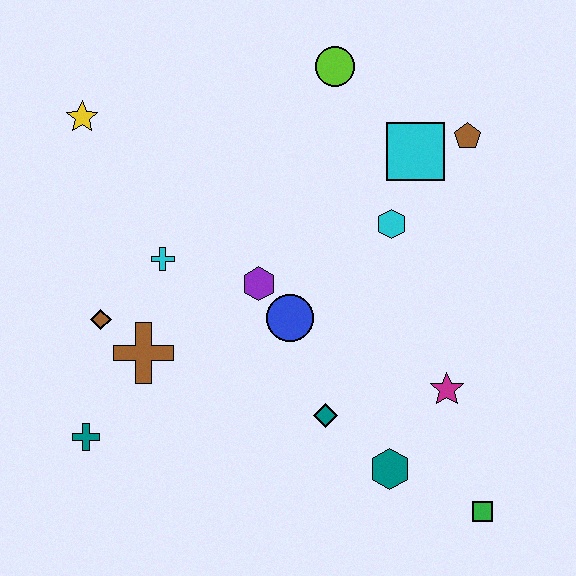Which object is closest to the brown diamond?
The brown cross is closest to the brown diamond.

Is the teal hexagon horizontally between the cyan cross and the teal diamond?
No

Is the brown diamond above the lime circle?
No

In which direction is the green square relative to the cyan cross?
The green square is to the right of the cyan cross.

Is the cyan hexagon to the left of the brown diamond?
No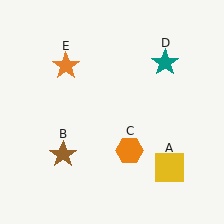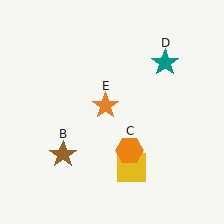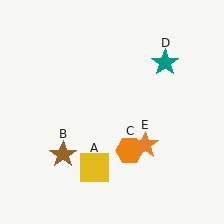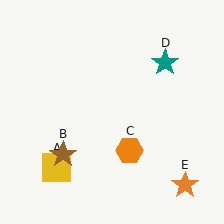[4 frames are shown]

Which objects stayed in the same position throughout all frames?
Brown star (object B) and orange hexagon (object C) and teal star (object D) remained stationary.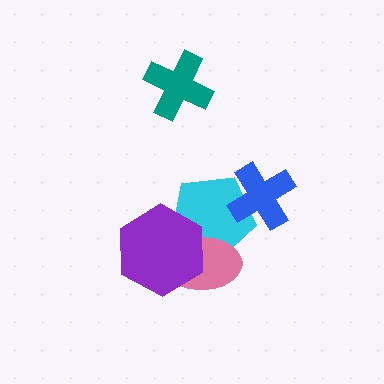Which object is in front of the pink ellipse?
The purple hexagon is in front of the pink ellipse.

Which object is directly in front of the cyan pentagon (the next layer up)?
The blue cross is directly in front of the cyan pentagon.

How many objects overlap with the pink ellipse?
2 objects overlap with the pink ellipse.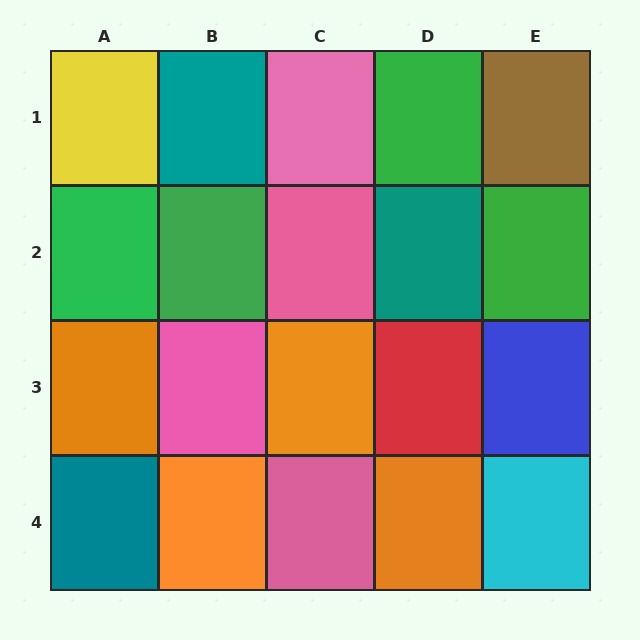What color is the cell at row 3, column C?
Orange.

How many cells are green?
4 cells are green.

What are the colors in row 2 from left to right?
Green, green, pink, teal, green.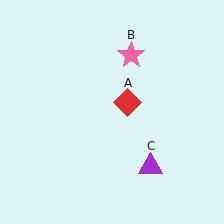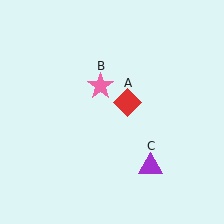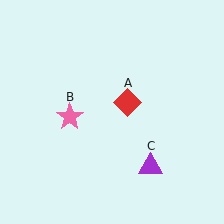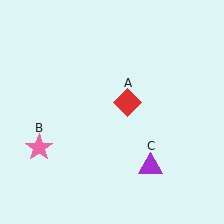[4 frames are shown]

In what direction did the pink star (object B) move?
The pink star (object B) moved down and to the left.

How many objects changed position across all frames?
1 object changed position: pink star (object B).